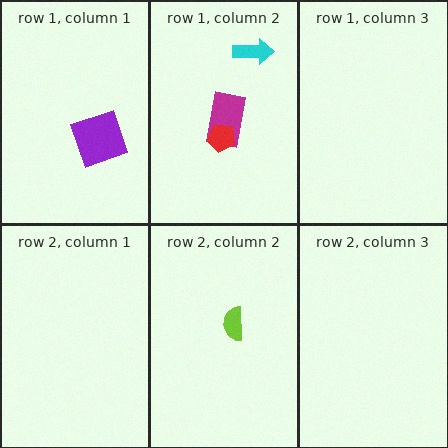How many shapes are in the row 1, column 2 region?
3.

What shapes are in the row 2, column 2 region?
The lime semicircle.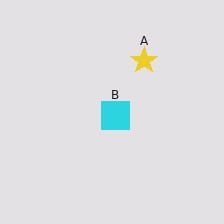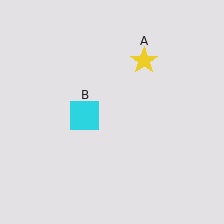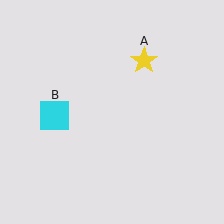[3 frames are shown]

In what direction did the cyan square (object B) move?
The cyan square (object B) moved left.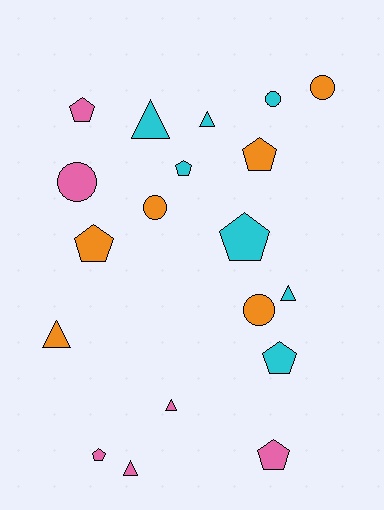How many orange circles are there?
There are 3 orange circles.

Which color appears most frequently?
Cyan, with 7 objects.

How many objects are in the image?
There are 19 objects.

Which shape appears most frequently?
Pentagon, with 8 objects.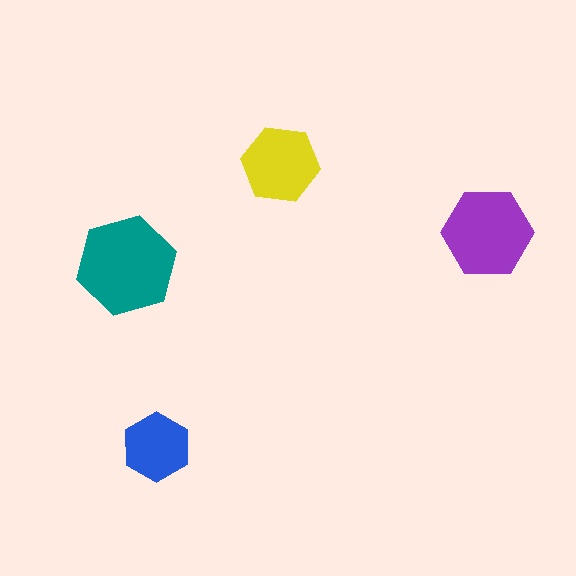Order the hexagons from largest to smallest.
the teal one, the purple one, the yellow one, the blue one.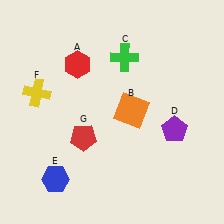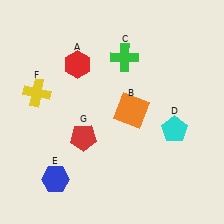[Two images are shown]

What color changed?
The pentagon (D) changed from purple in Image 1 to cyan in Image 2.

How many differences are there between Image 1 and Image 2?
There is 1 difference between the two images.